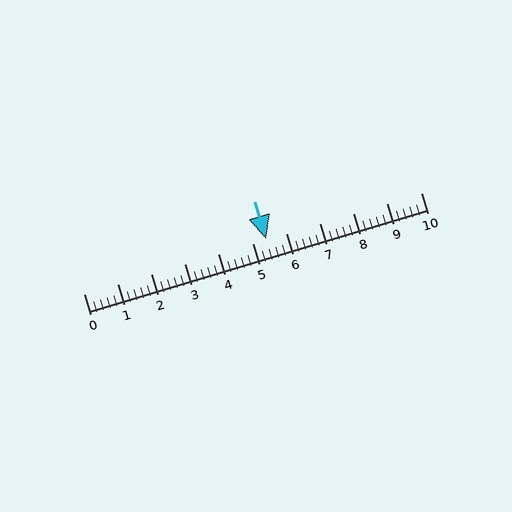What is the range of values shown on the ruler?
The ruler shows values from 0 to 10.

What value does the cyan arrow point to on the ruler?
The cyan arrow points to approximately 5.4.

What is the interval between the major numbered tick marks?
The major tick marks are spaced 1 units apart.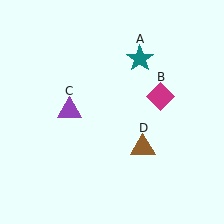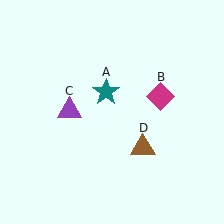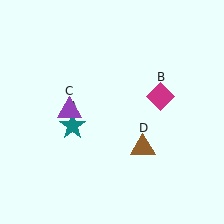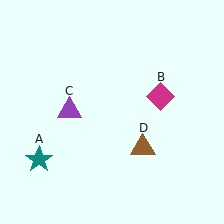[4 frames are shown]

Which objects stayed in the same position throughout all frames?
Magenta diamond (object B) and purple triangle (object C) and brown triangle (object D) remained stationary.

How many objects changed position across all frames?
1 object changed position: teal star (object A).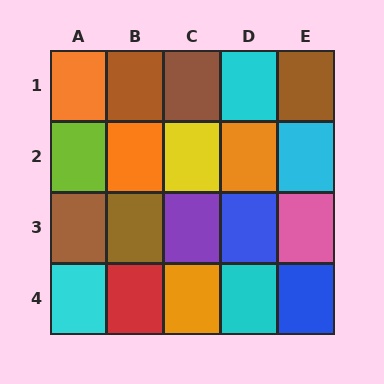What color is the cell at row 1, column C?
Brown.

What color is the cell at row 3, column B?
Brown.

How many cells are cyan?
4 cells are cyan.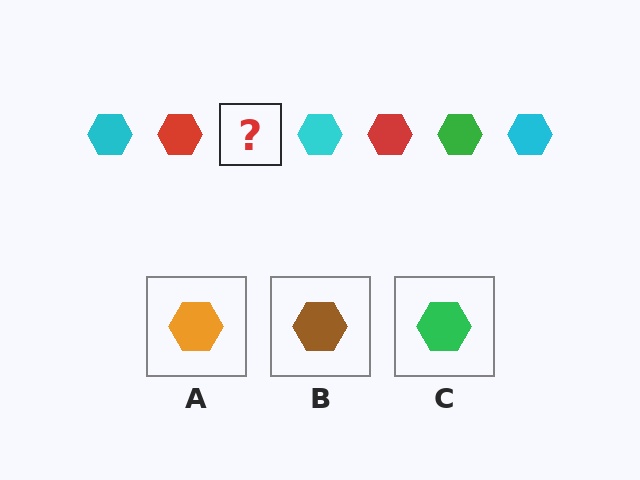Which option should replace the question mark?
Option C.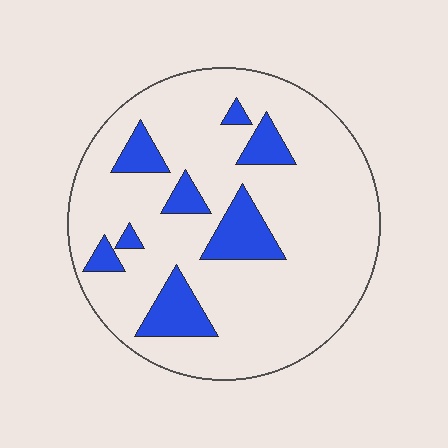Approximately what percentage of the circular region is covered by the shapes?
Approximately 15%.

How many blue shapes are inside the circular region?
8.